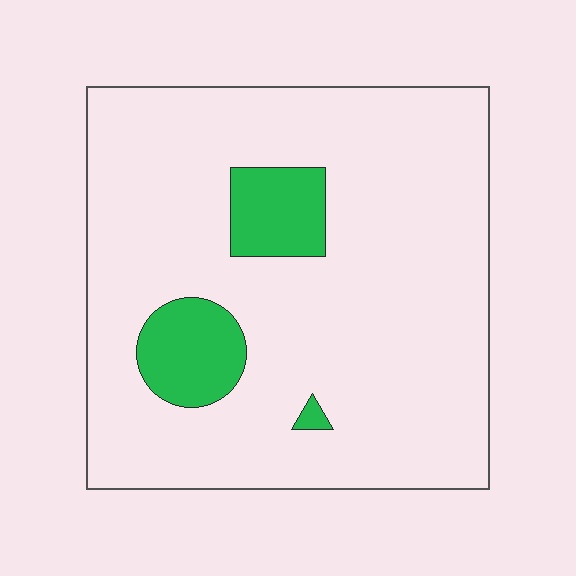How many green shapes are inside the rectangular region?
3.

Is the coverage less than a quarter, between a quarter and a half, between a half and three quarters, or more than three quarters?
Less than a quarter.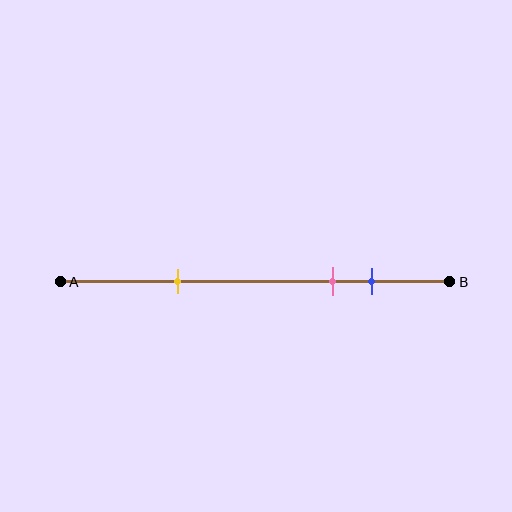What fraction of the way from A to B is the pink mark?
The pink mark is approximately 70% (0.7) of the way from A to B.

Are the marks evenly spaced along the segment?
No, the marks are not evenly spaced.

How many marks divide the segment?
There are 3 marks dividing the segment.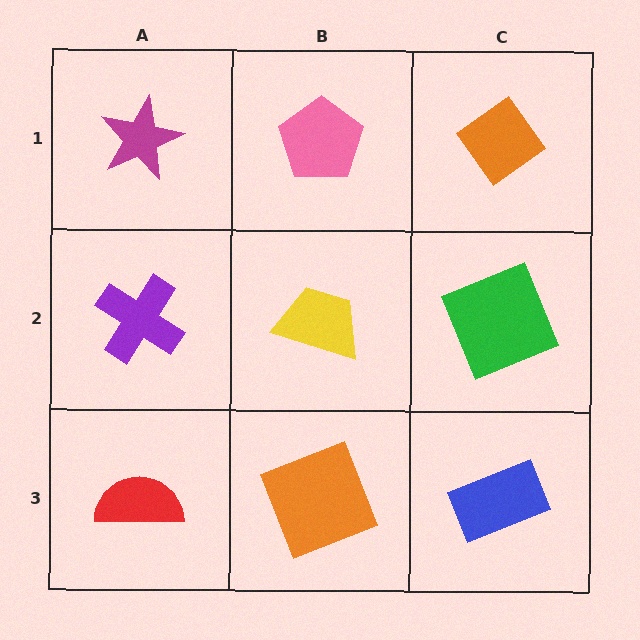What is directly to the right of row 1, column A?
A pink pentagon.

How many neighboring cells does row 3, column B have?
3.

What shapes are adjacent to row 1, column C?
A green square (row 2, column C), a pink pentagon (row 1, column B).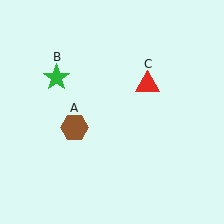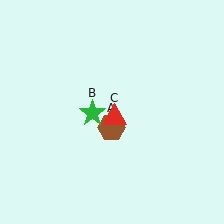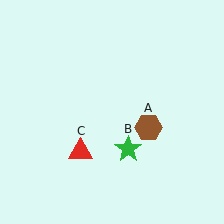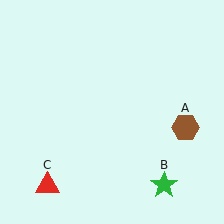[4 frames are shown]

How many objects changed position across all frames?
3 objects changed position: brown hexagon (object A), green star (object B), red triangle (object C).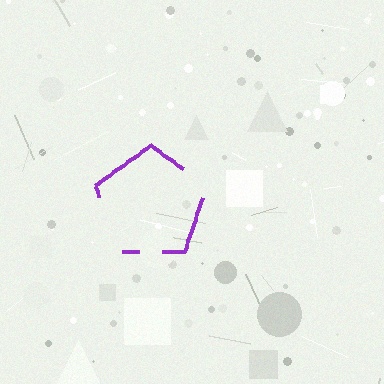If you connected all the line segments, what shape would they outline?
They would outline a pentagon.